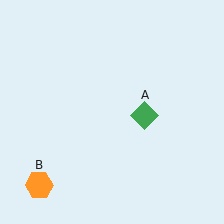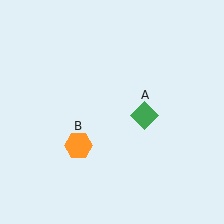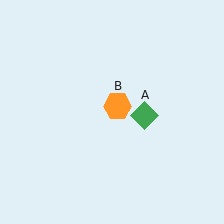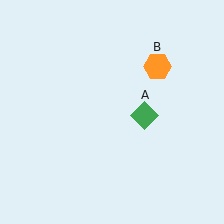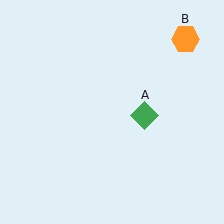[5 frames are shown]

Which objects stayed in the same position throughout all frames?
Green diamond (object A) remained stationary.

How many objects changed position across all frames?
1 object changed position: orange hexagon (object B).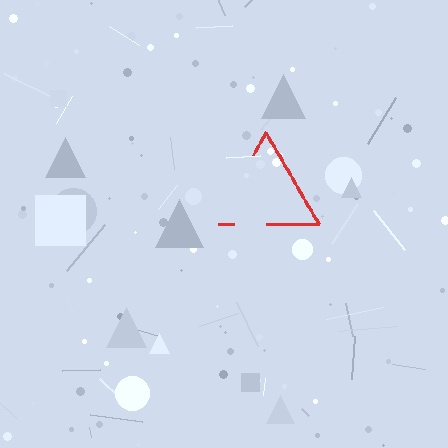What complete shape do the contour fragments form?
The contour fragments form a triangle.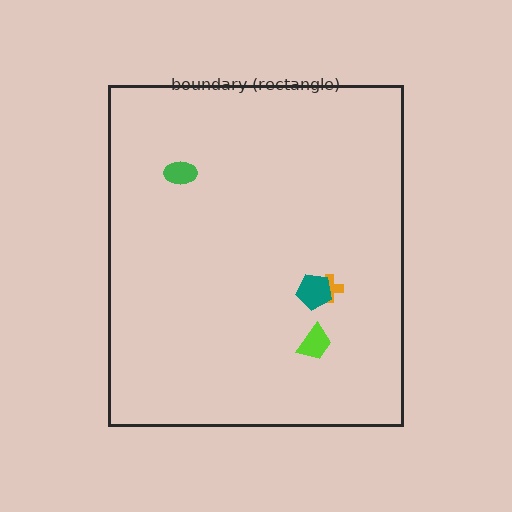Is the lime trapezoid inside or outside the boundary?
Inside.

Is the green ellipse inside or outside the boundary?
Inside.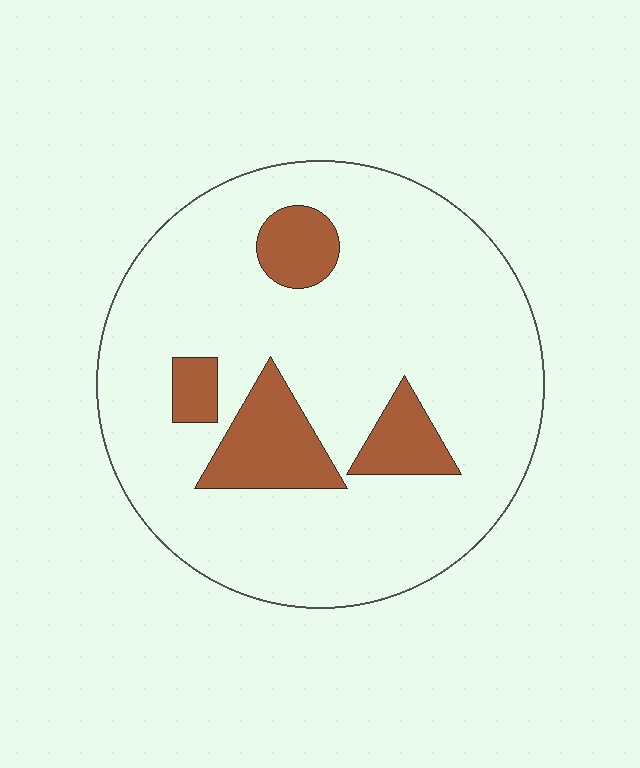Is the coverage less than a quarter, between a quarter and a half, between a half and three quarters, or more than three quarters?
Less than a quarter.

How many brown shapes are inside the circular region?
4.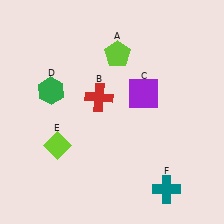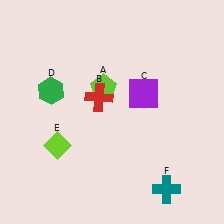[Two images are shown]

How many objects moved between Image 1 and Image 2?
1 object moved between the two images.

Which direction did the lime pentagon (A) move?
The lime pentagon (A) moved down.